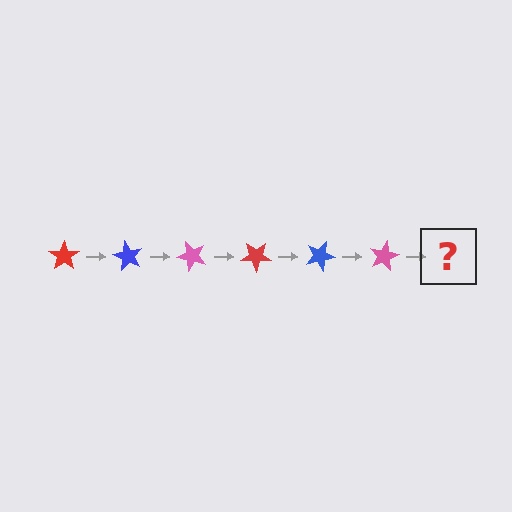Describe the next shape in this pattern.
It should be a red star, rotated 360 degrees from the start.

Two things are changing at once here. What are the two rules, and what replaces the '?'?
The two rules are that it rotates 60 degrees each step and the color cycles through red, blue, and pink. The '?' should be a red star, rotated 360 degrees from the start.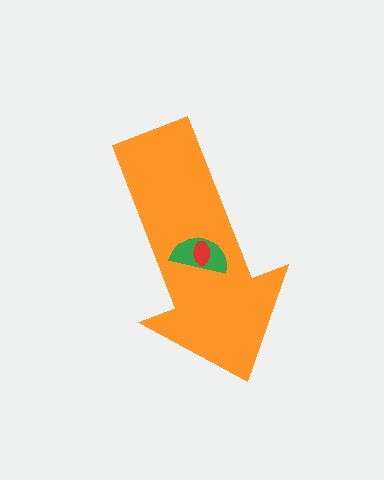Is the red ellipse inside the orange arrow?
Yes.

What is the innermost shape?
The red ellipse.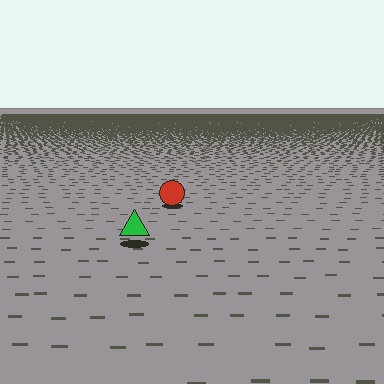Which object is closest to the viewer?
The green triangle is closest. The texture marks near it are larger and more spread out.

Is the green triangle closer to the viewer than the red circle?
Yes. The green triangle is closer — you can tell from the texture gradient: the ground texture is coarser near it.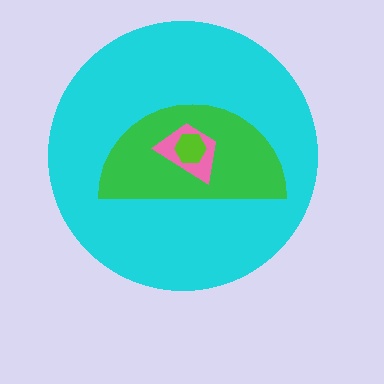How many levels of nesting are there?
4.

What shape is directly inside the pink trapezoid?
The lime hexagon.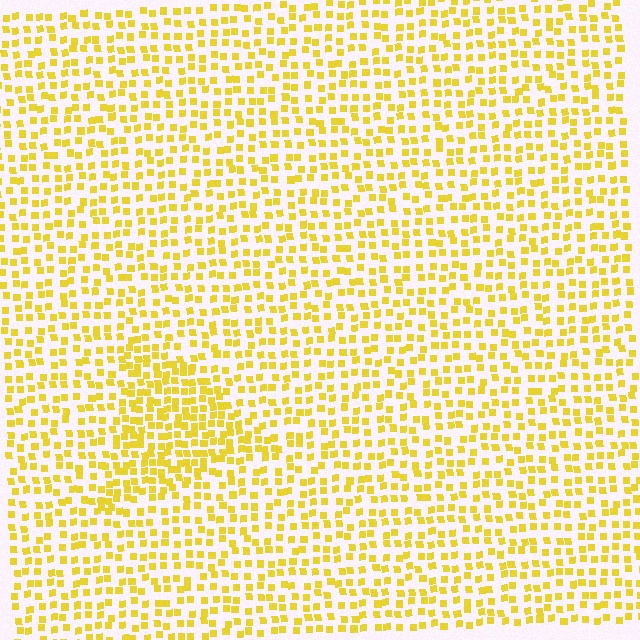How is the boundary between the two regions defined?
The boundary is defined by a change in element density (approximately 1.7x ratio). All elements are the same color, size, and shape.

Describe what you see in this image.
The image contains small yellow elements arranged at two different densities. A triangle-shaped region is visible where the elements are more densely packed than the surrounding area.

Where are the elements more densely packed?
The elements are more densely packed inside the triangle boundary.